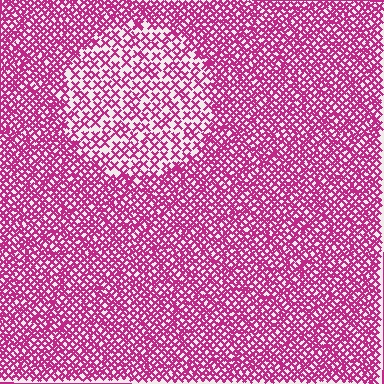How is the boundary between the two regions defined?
The boundary is defined by a change in element density (approximately 2.0x ratio). All elements are the same color, size, and shape.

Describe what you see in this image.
The image contains small magenta elements arranged at two different densities. A circle-shaped region is visible where the elements are less densely packed than the surrounding area.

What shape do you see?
I see a circle.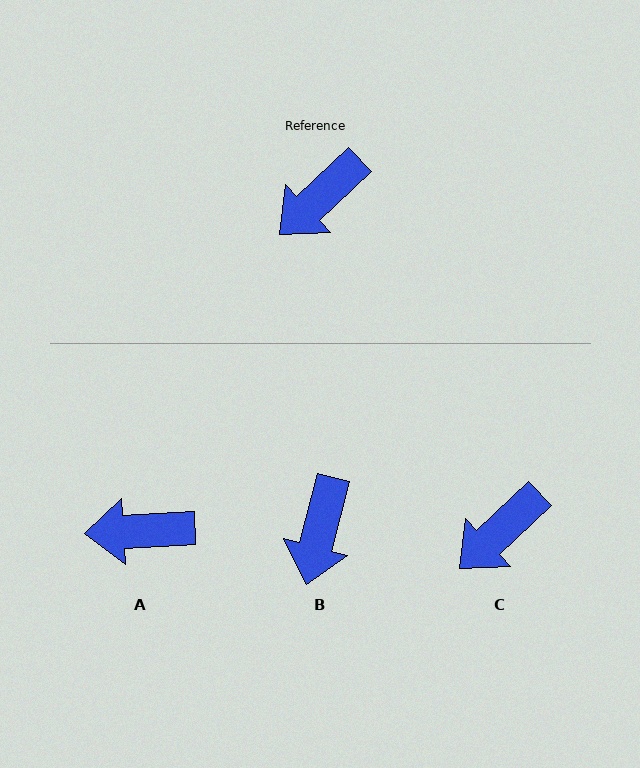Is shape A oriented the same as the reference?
No, it is off by about 40 degrees.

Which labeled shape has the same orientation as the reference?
C.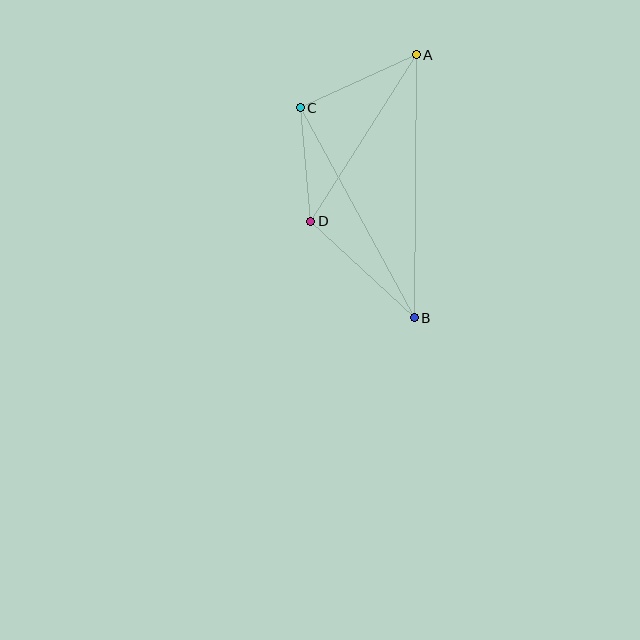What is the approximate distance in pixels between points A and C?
The distance between A and C is approximately 127 pixels.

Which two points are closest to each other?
Points C and D are closest to each other.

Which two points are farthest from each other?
Points A and B are farthest from each other.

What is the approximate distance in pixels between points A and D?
The distance between A and D is approximately 197 pixels.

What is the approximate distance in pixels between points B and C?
The distance between B and C is approximately 239 pixels.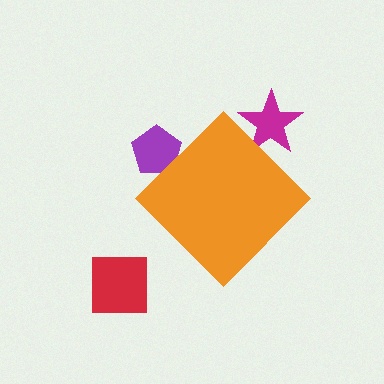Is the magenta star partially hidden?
Yes, the magenta star is partially hidden behind the orange diamond.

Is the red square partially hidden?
No, the red square is fully visible.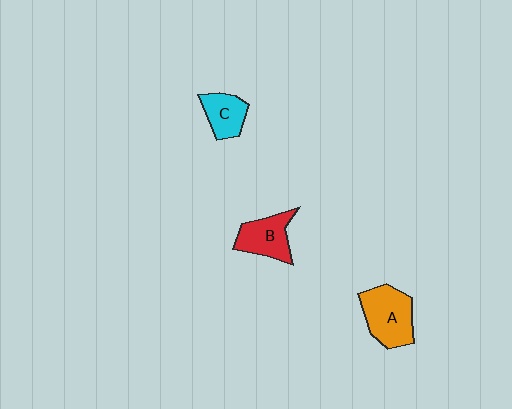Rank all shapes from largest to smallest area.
From largest to smallest: A (orange), B (red), C (cyan).